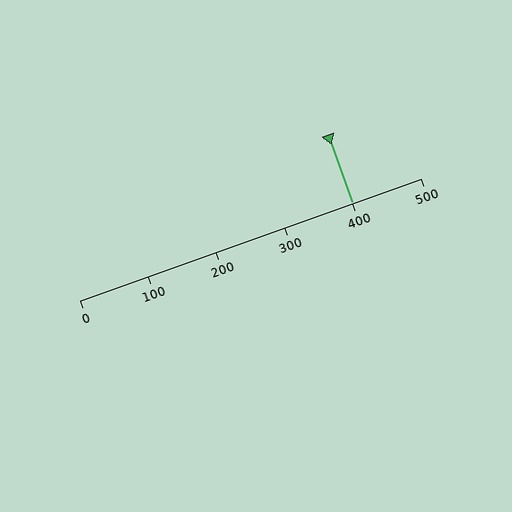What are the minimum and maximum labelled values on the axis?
The axis runs from 0 to 500.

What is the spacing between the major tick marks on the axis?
The major ticks are spaced 100 apart.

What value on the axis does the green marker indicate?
The marker indicates approximately 400.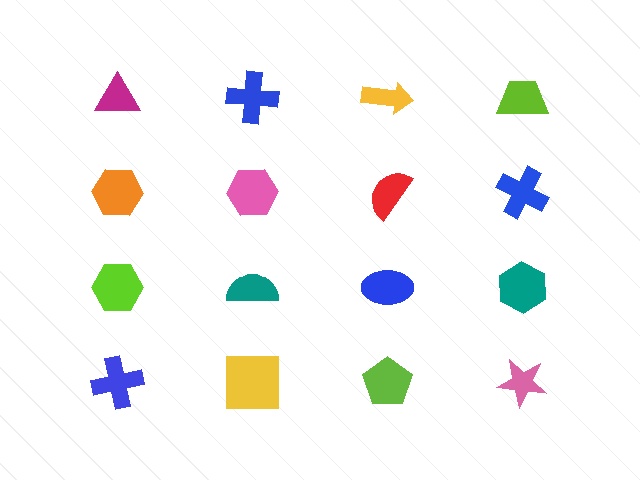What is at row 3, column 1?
A lime hexagon.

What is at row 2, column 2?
A pink hexagon.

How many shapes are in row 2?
4 shapes.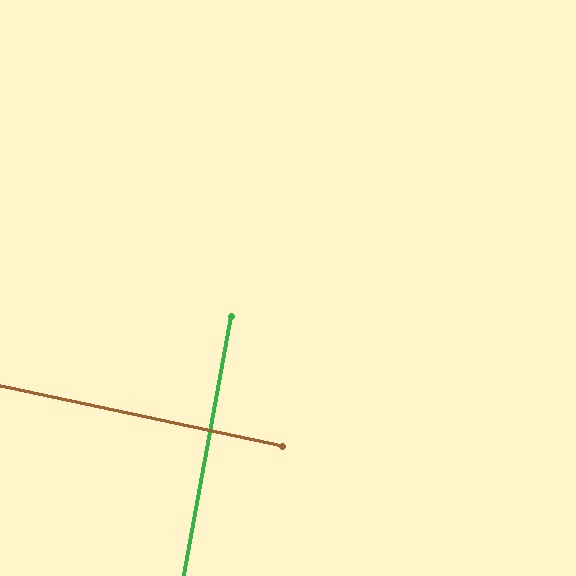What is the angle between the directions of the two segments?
Approximately 88 degrees.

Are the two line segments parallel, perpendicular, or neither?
Perpendicular — they meet at approximately 88°.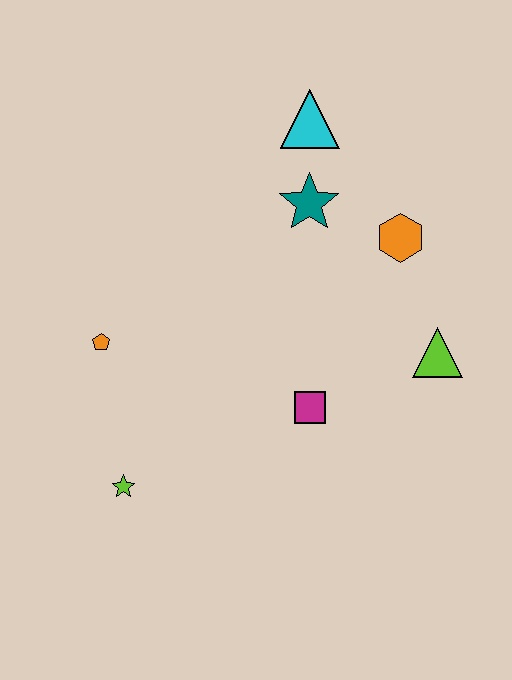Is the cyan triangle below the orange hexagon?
No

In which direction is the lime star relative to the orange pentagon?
The lime star is below the orange pentagon.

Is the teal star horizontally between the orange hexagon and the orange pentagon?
Yes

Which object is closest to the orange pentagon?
The lime star is closest to the orange pentagon.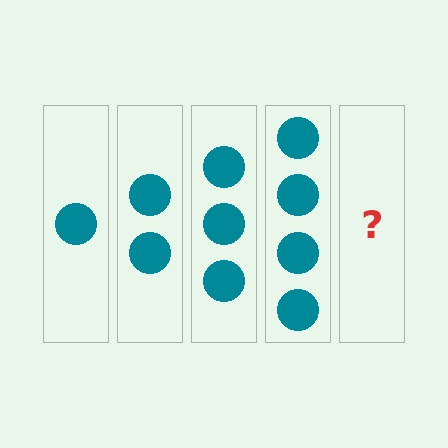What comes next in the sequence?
The next element should be 5 circles.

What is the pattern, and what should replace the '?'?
The pattern is that each step adds one more circle. The '?' should be 5 circles.